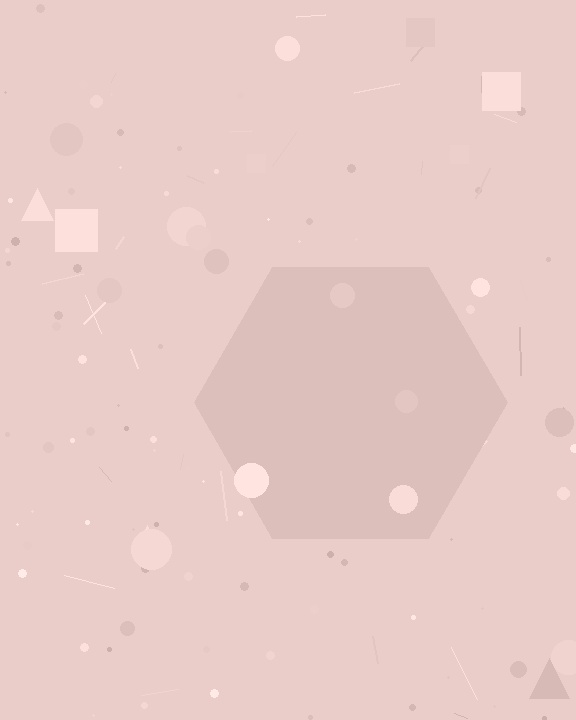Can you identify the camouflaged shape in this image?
The camouflaged shape is a hexagon.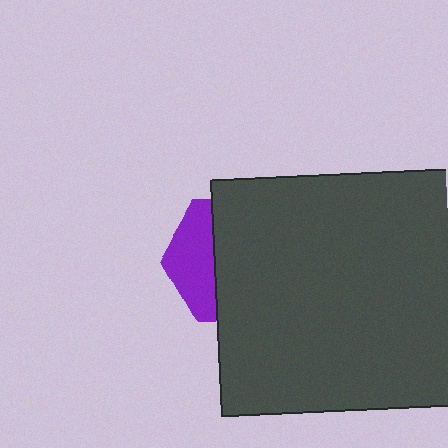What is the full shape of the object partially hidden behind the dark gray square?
The partially hidden object is a purple hexagon.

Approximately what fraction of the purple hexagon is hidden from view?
Roughly 66% of the purple hexagon is hidden behind the dark gray square.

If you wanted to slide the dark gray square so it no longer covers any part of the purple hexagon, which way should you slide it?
Slide it right — that is the most direct way to separate the two shapes.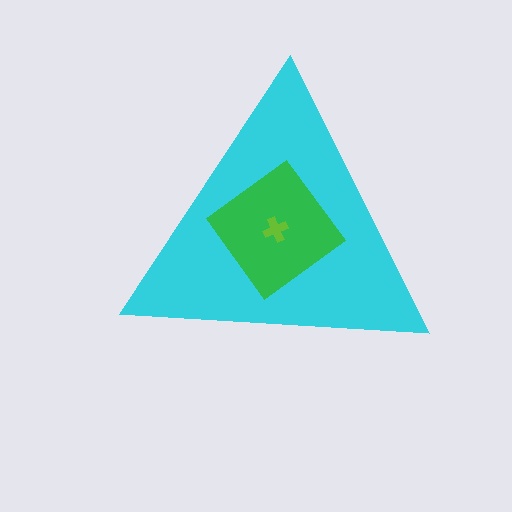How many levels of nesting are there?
3.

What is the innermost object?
The lime cross.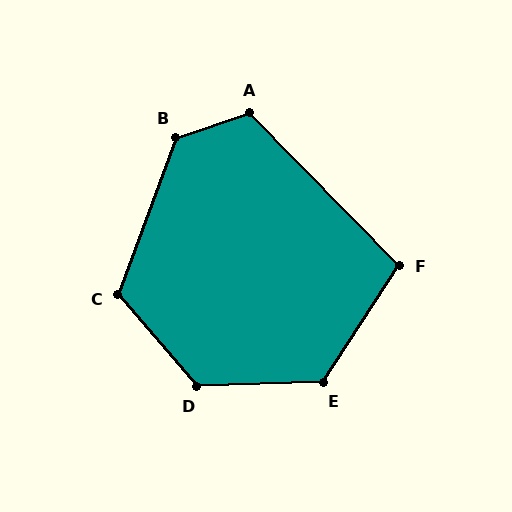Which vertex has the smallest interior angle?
F, at approximately 103 degrees.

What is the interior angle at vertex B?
Approximately 128 degrees (obtuse).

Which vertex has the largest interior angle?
D, at approximately 129 degrees.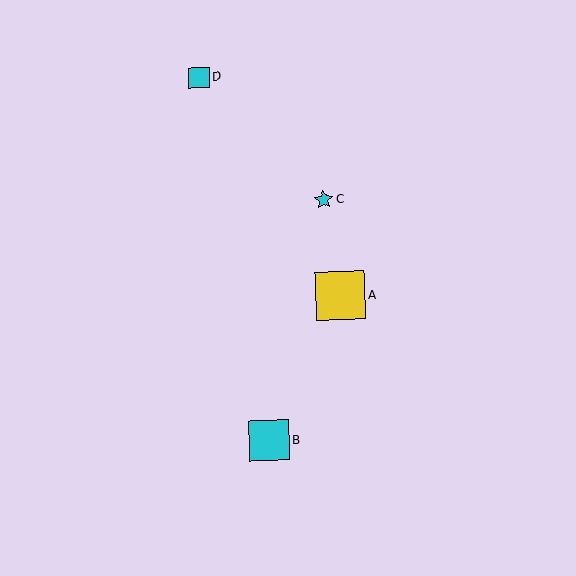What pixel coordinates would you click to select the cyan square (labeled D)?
Click at (199, 78) to select the cyan square D.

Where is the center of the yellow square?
The center of the yellow square is at (341, 296).